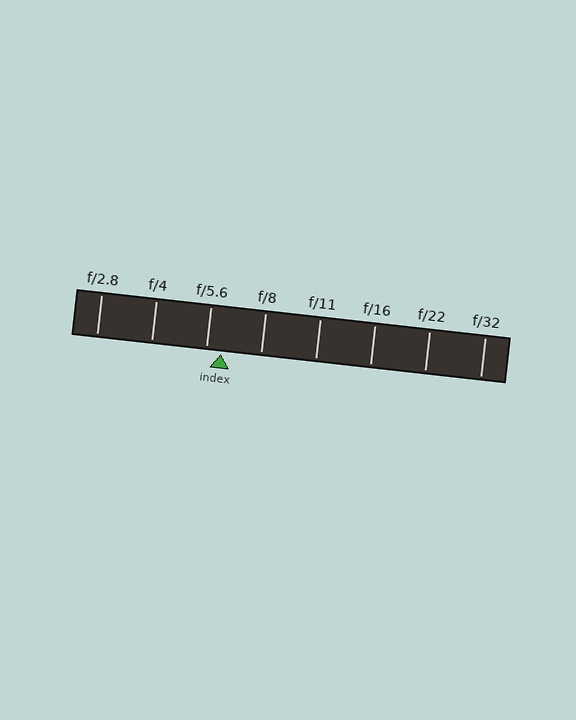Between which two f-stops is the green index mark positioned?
The index mark is between f/5.6 and f/8.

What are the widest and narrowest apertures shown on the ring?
The widest aperture shown is f/2.8 and the narrowest is f/32.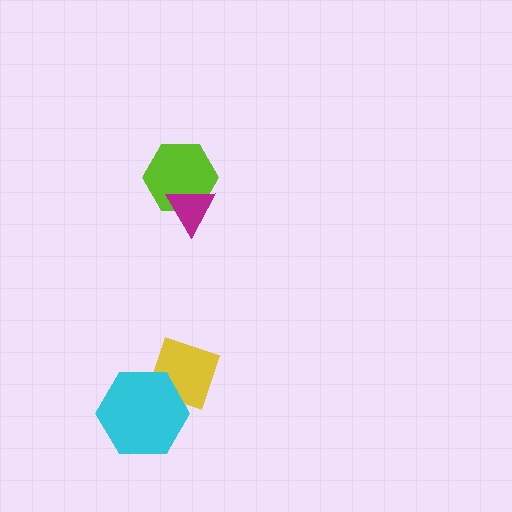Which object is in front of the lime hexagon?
The magenta triangle is in front of the lime hexagon.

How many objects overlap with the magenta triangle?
1 object overlaps with the magenta triangle.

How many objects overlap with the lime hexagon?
1 object overlaps with the lime hexagon.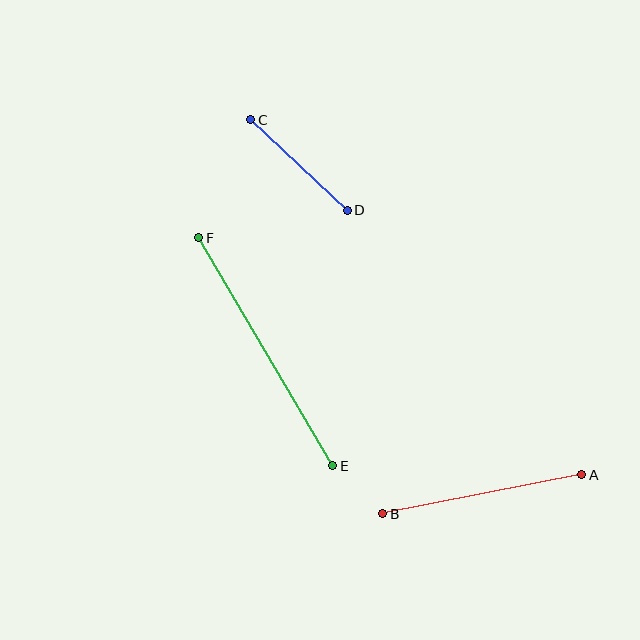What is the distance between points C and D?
The distance is approximately 133 pixels.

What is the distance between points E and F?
The distance is approximately 264 pixels.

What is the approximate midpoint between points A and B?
The midpoint is at approximately (482, 494) pixels.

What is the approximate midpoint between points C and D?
The midpoint is at approximately (299, 165) pixels.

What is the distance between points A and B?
The distance is approximately 203 pixels.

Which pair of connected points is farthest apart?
Points E and F are farthest apart.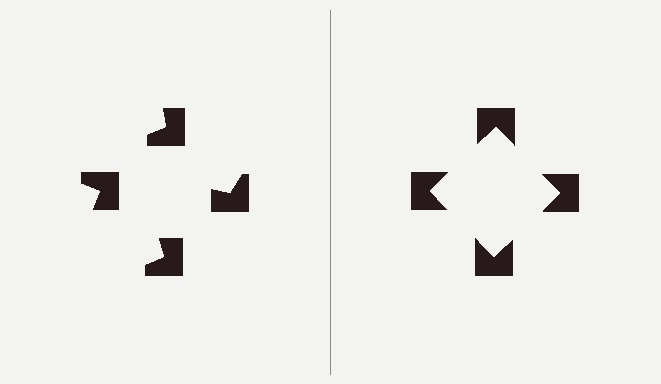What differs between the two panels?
The notched squares are positioned identically on both sides; only the wedge orientations differ. On the right they align to a square; on the left they are misaligned.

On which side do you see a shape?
An illusory square appears on the right side. On the left side the wedge cuts are rotated, so no coherent shape forms.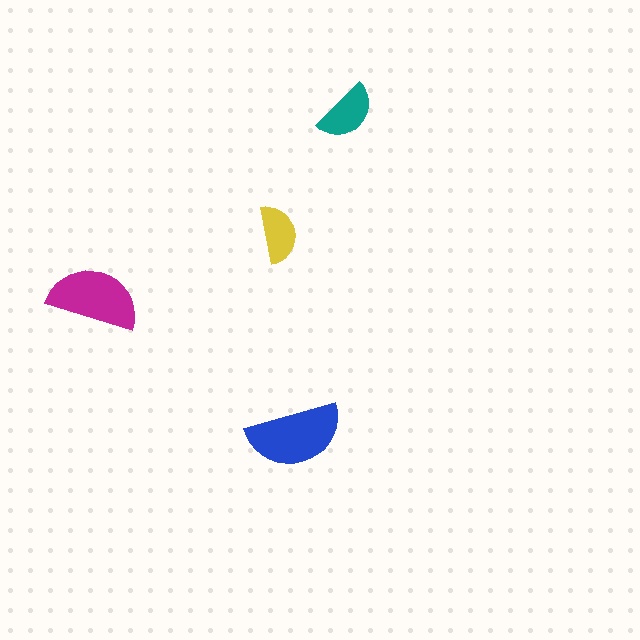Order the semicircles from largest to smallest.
the blue one, the magenta one, the teal one, the yellow one.